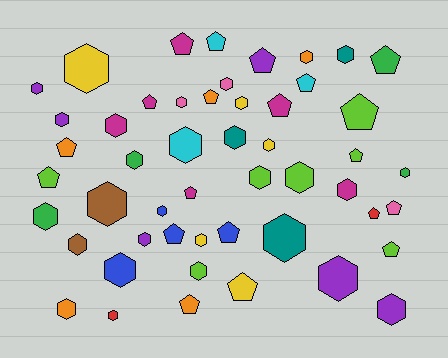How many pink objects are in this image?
There are 3 pink objects.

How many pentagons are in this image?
There are 20 pentagons.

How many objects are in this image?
There are 50 objects.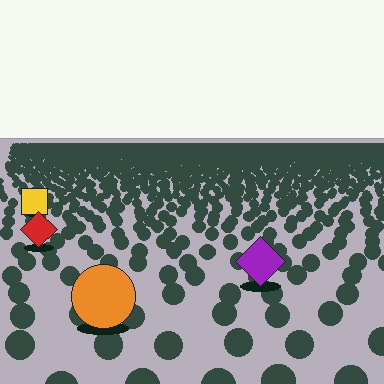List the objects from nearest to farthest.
From nearest to farthest: the orange circle, the purple diamond, the red diamond, the yellow square.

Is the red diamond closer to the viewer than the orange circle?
No. The orange circle is closer — you can tell from the texture gradient: the ground texture is coarser near it.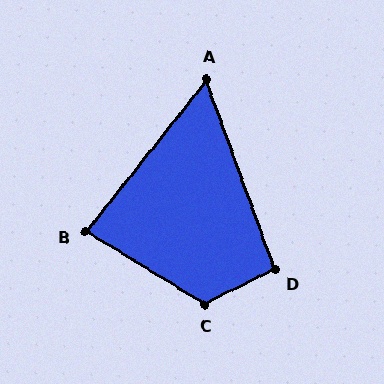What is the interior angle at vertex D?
Approximately 97 degrees (obtuse).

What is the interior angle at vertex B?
Approximately 83 degrees (acute).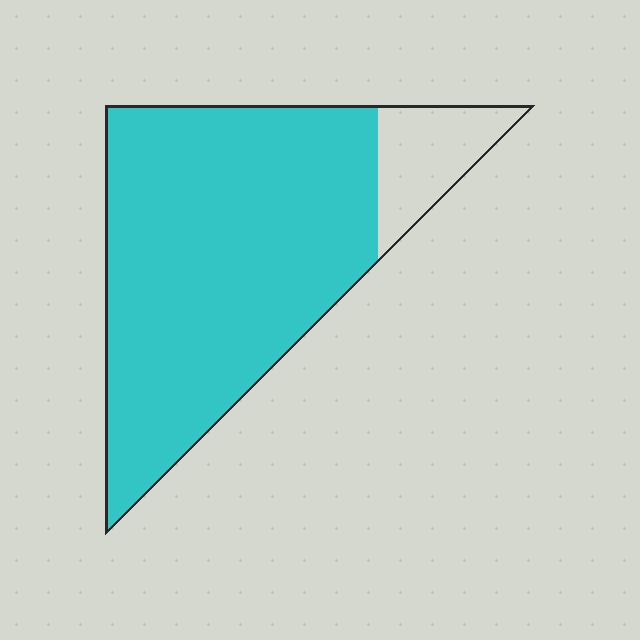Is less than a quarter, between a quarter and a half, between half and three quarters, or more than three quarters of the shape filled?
More than three quarters.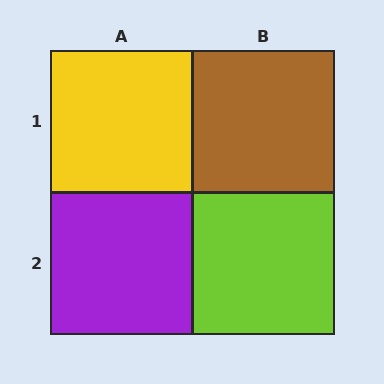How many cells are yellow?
1 cell is yellow.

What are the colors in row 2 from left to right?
Purple, lime.